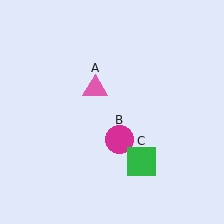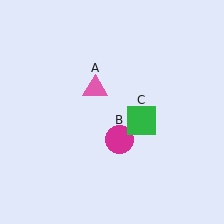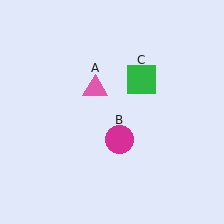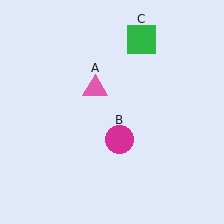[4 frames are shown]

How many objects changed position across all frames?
1 object changed position: green square (object C).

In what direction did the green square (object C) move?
The green square (object C) moved up.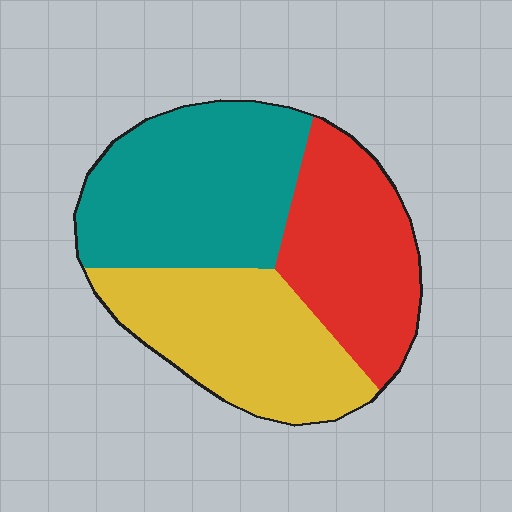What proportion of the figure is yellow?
Yellow takes up about one third (1/3) of the figure.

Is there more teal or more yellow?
Teal.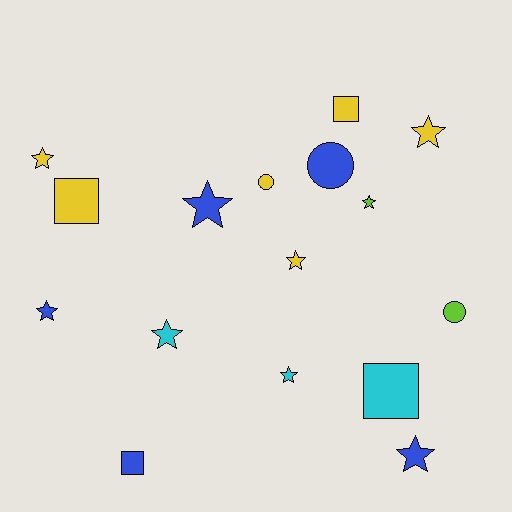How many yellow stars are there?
There are 3 yellow stars.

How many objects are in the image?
There are 16 objects.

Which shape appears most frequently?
Star, with 9 objects.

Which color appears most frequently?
Yellow, with 6 objects.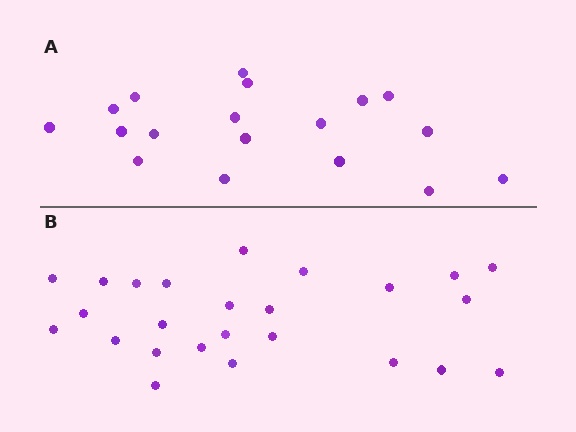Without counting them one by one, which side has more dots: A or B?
Region B (the bottom region) has more dots.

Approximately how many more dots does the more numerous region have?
Region B has roughly 8 or so more dots than region A.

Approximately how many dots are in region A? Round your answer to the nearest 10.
About 20 dots. (The exact count is 18, which rounds to 20.)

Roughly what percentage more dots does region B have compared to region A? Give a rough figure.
About 40% more.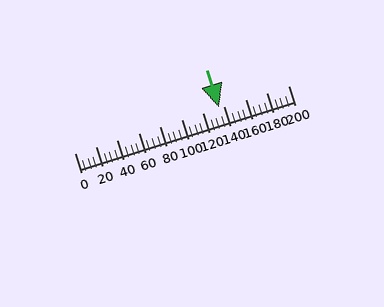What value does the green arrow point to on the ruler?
The green arrow points to approximately 135.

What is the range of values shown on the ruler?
The ruler shows values from 0 to 200.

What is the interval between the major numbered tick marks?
The major tick marks are spaced 20 units apart.